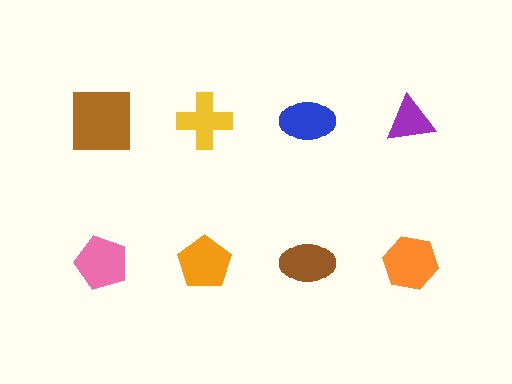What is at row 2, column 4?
An orange hexagon.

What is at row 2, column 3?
A brown ellipse.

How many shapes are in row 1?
4 shapes.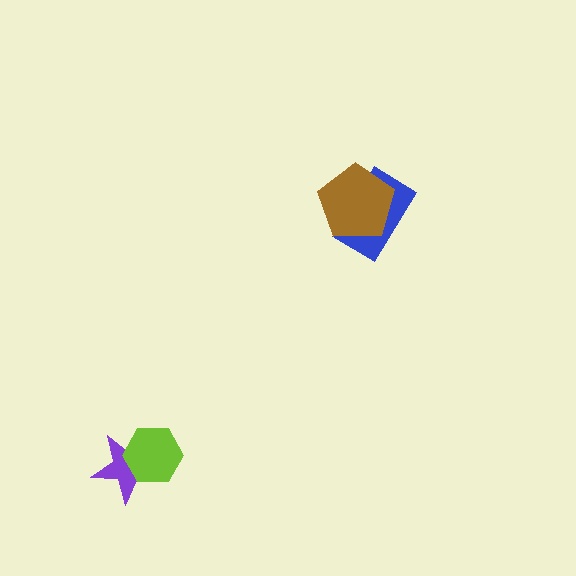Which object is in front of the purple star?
The lime hexagon is in front of the purple star.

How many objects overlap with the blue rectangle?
1 object overlaps with the blue rectangle.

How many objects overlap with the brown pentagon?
1 object overlaps with the brown pentagon.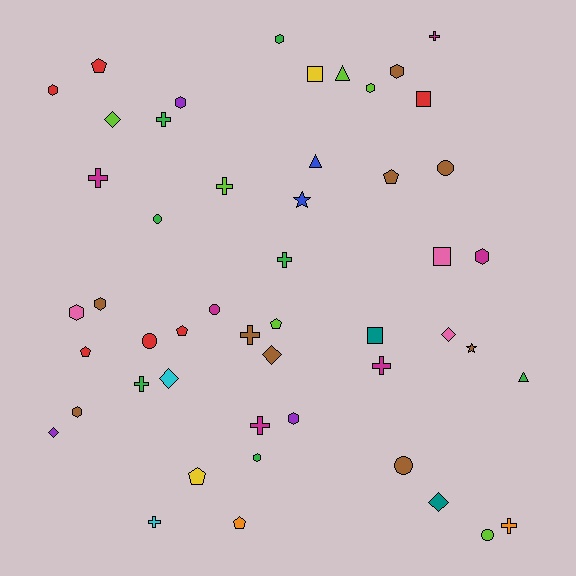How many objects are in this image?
There are 50 objects.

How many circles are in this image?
There are 6 circles.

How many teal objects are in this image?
There are 2 teal objects.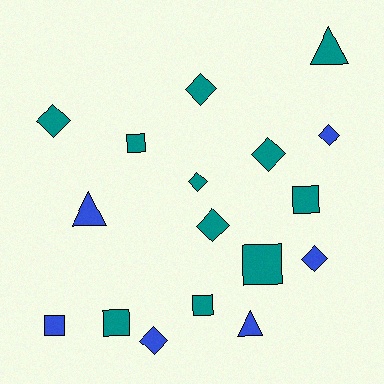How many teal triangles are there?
There is 1 teal triangle.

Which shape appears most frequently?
Diamond, with 8 objects.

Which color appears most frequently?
Teal, with 11 objects.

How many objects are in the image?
There are 17 objects.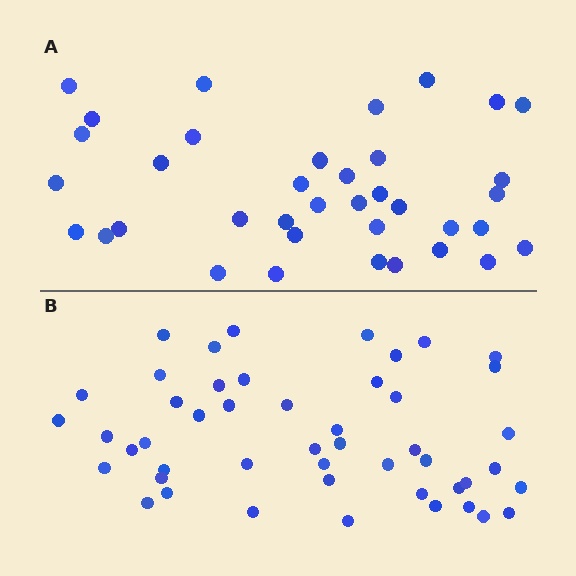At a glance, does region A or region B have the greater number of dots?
Region B (the bottom region) has more dots.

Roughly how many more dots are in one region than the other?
Region B has roughly 12 or so more dots than region A.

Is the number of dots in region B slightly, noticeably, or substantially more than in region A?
Region B has noticeably more, but not dramatically so. The ratio is roughly 1.3 to 1.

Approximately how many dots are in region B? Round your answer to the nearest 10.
About 50 dots. (The exact count is 48, which rounds to 50.)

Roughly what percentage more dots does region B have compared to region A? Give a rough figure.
About 30% more.